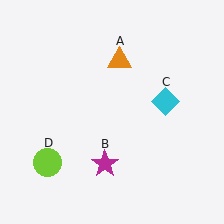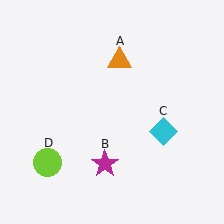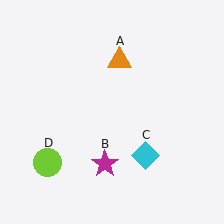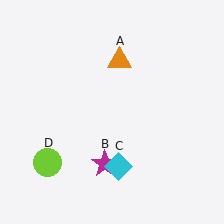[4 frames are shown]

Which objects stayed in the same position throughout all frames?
Orange triangle (object A) and magenta star (object B) and lime circle (object D) remained stationary.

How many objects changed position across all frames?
1 object changed position: cyan diamond (object C).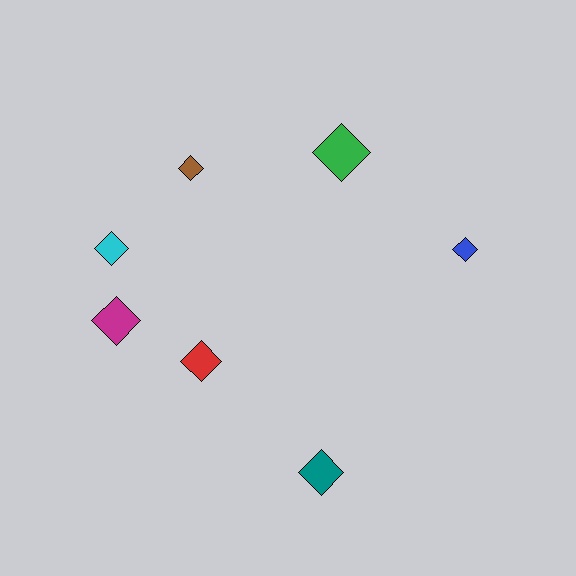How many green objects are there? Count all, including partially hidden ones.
There is 1 green object.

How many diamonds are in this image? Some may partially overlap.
There are 7 diamonds.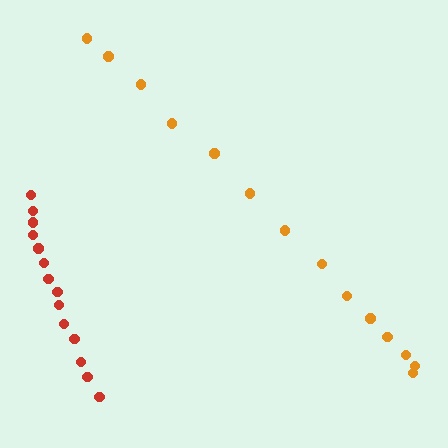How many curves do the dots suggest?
There are 2 distinct paths.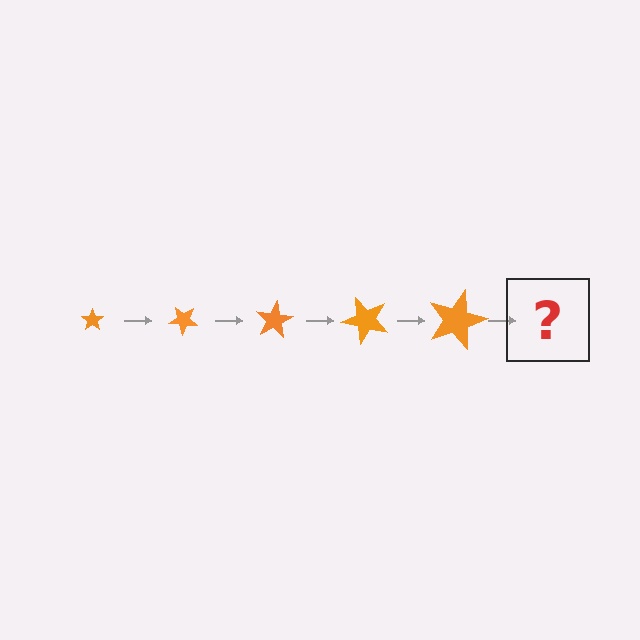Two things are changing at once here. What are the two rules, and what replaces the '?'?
The two rules are that the star grows larger each step and it rotates 40 degrees each step. The '?' should be a star, larger than the previous one and rotated 200 degrees from the start.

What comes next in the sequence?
The next element should be a star, larger than the previous one and rotated 200 degrees from the start.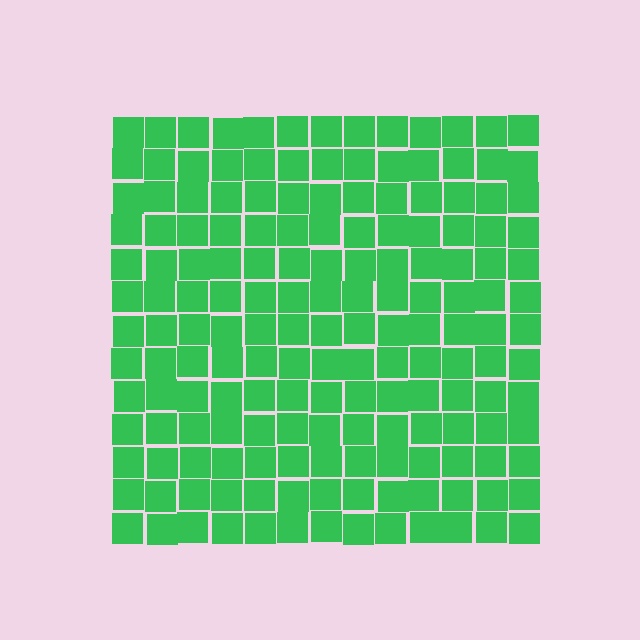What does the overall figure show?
The overall figure shows a square.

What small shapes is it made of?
It is made of small squares.